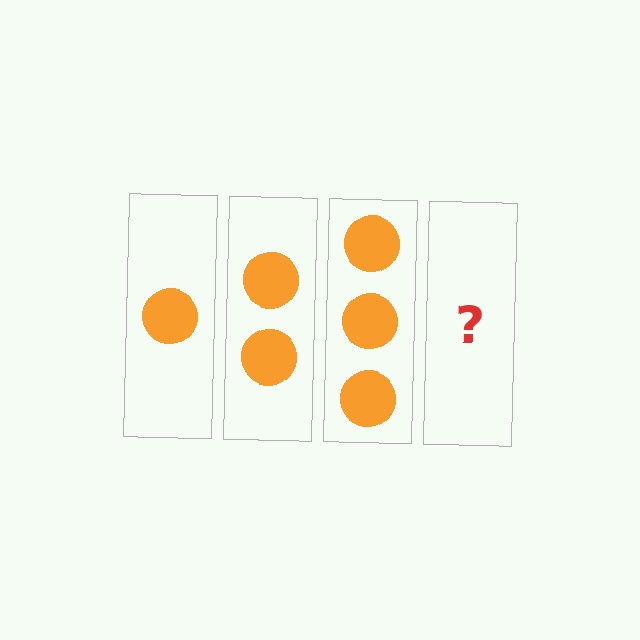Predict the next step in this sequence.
The next step is 4 circles.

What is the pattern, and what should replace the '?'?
The pattern is that each step adds one more circle. The '?' should be 4 circles.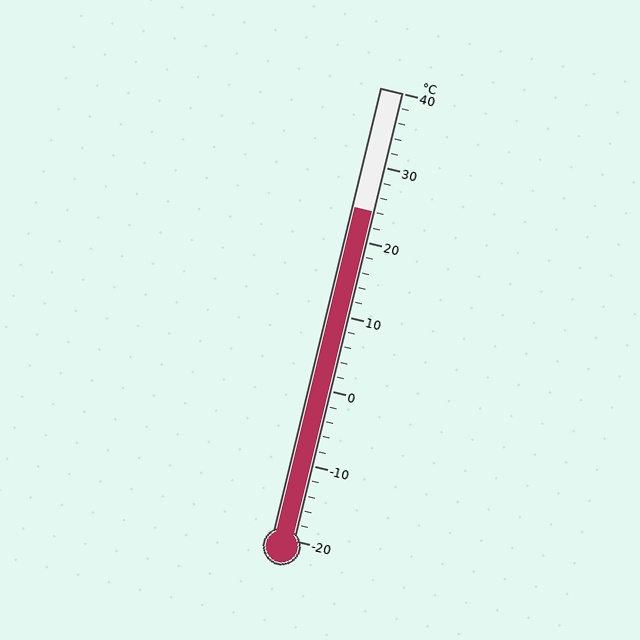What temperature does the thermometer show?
The thermometer shows approximately 24°C.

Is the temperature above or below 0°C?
The temperature is above 0°C.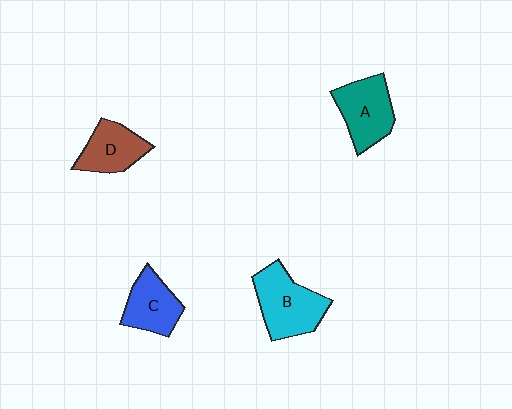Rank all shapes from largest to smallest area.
From largest to smallest: B (cyan), A (teal), C (blue), D (brown).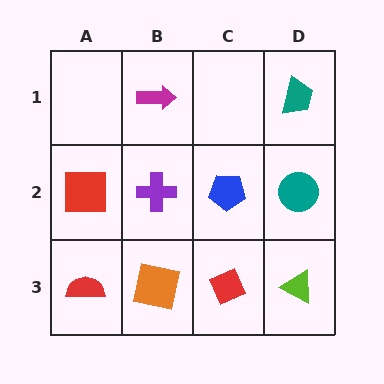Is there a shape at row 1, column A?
No, that cell is empty.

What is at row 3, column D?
A lime triangle.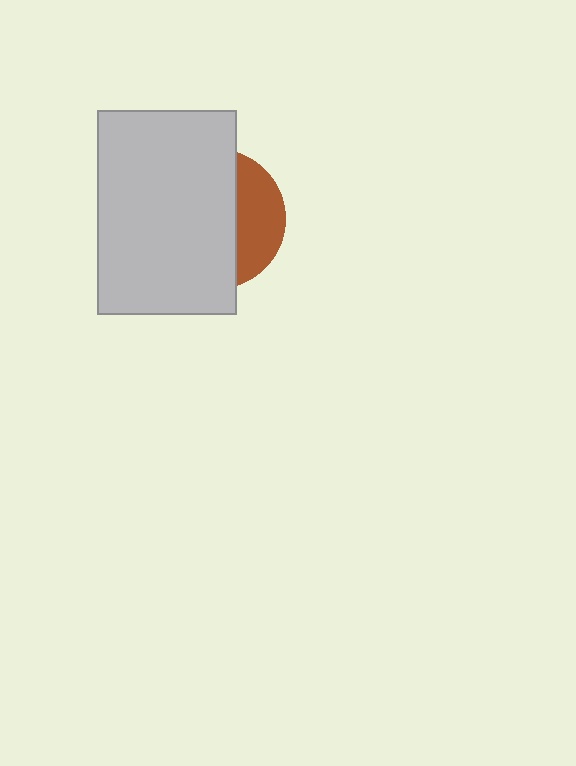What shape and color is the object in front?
The object in front is a light gray rectangle.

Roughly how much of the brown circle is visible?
A small part of it is visible (roughly 31%).